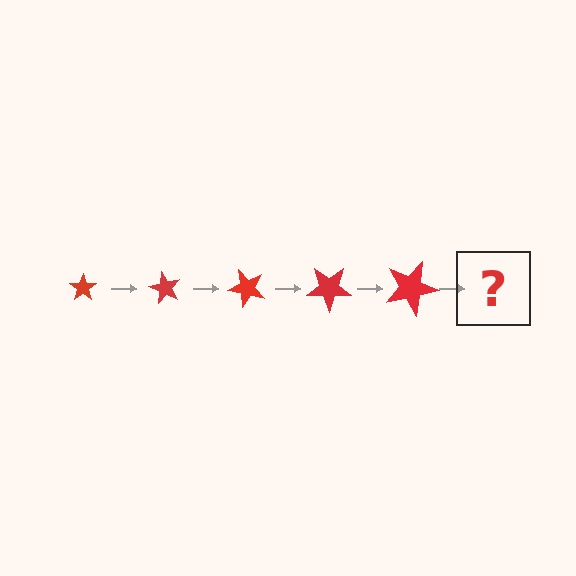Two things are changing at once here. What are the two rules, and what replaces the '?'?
The two rules are that the star grows larger each step and it rotates 60 degrees each step. The '?' should be a star, larger than the previous one and rotated 300 degrees from the start.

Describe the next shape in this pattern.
It should be a star, larger than the previous one and rotated 300 degrees from the start.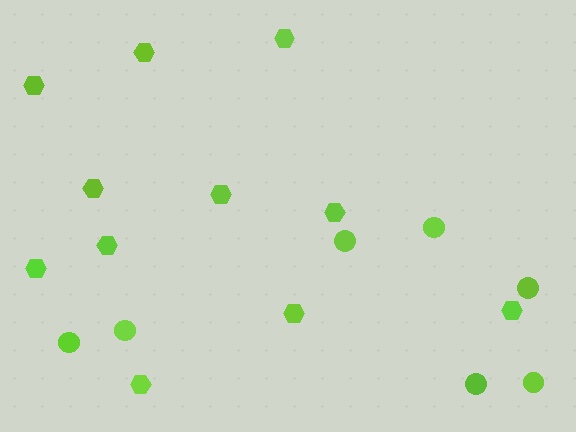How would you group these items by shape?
There are 2 groups: one group of circles (7) and one group of hexagons (11).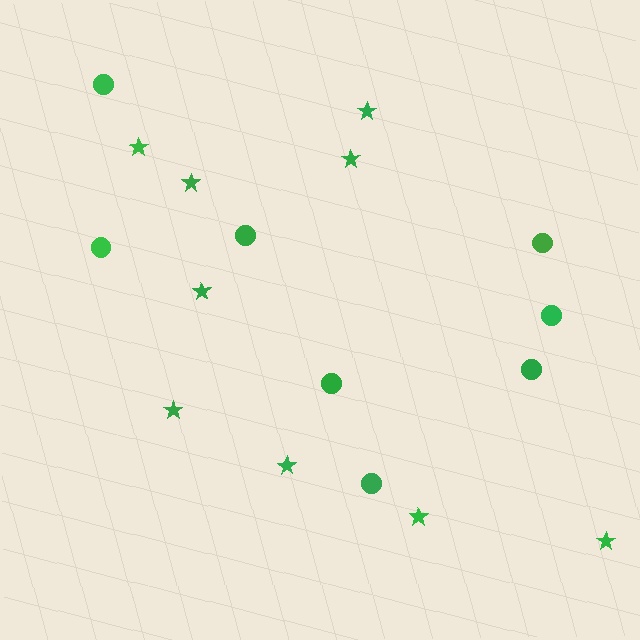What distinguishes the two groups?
There are 2 groups: one group of circles (8) and one group of stars (9).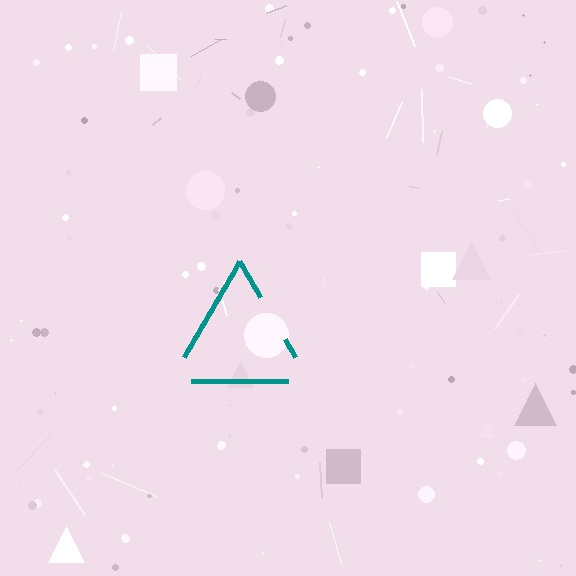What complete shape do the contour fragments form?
The contour fragments form a triangle.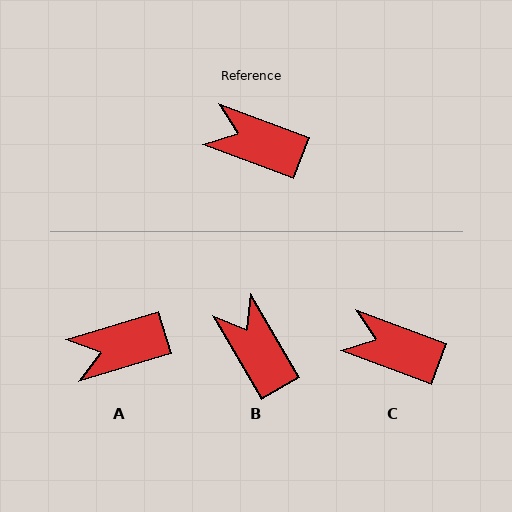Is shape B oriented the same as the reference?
No, it is off by about 39 degrees.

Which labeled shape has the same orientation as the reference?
C.